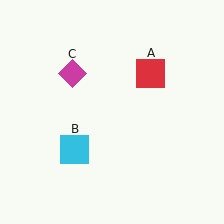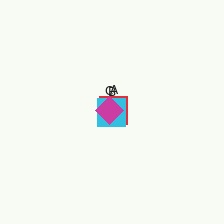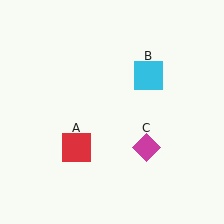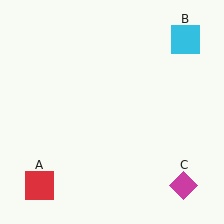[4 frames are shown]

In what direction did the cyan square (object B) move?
The cyan square (object B) moved up and to the right.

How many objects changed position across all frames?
3 objects changed position: red square (object A), cyan square (object B), magenta diamond (object C).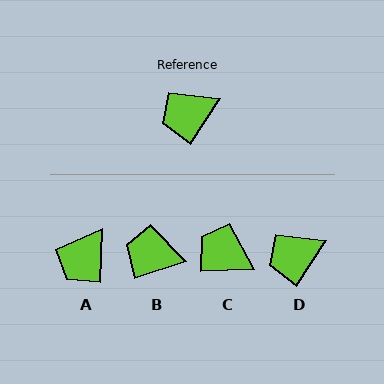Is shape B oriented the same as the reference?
No, it is off by about 39 degrees.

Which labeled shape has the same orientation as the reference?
D.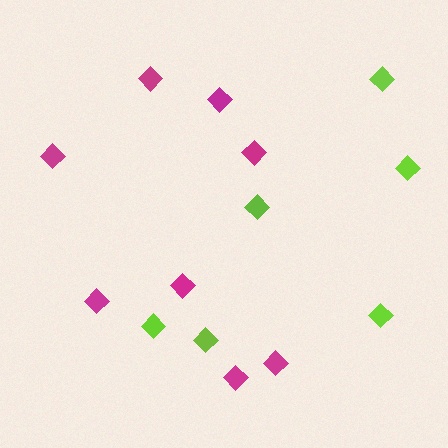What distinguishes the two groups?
There are 2 groups: one group of magenta diamonds (8) and one group of lime diamonds (6).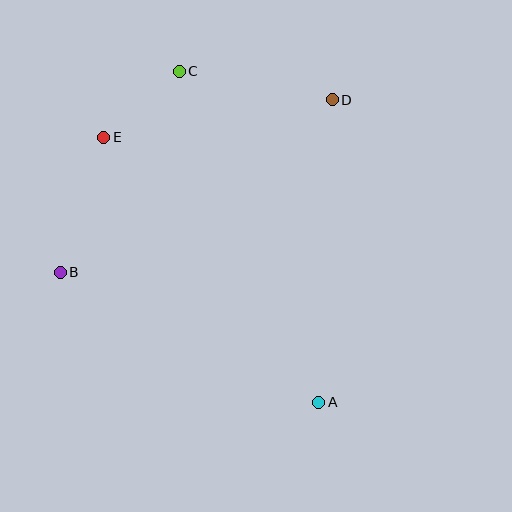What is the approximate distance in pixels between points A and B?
The distance between A and B is approximately 289 pixels.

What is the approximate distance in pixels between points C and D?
The distance between C and D is approximately 156 pixels.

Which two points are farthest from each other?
Points A and C are farthest from each other.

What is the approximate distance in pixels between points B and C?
The distance between B and C is approximately 234 pixels.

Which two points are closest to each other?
Points C and E are closest to each other.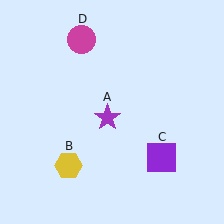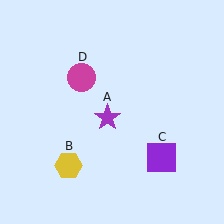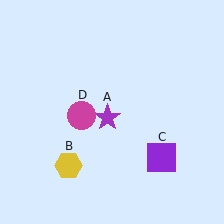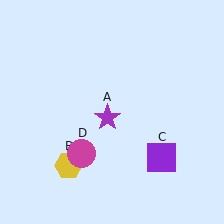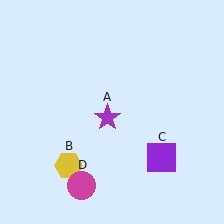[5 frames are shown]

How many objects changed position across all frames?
1 object changed position: magenta circle (object D).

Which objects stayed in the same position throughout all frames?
Purple star (object A) and yellow hexagon (object B) and purple square (object C) remained stationary.